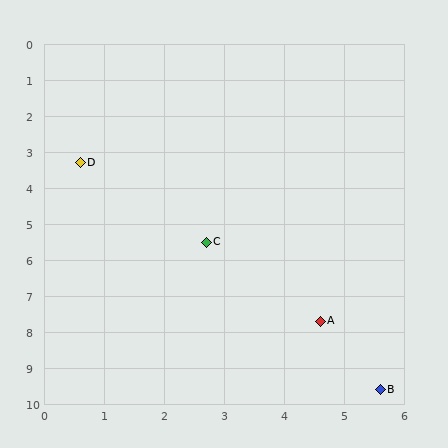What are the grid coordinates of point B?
Point B is at approximately (5.6, 9.6).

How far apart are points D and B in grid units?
Points D and B are about 8.0 grid units apart.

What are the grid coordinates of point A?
Point A is at approximately (4.6, 7.7).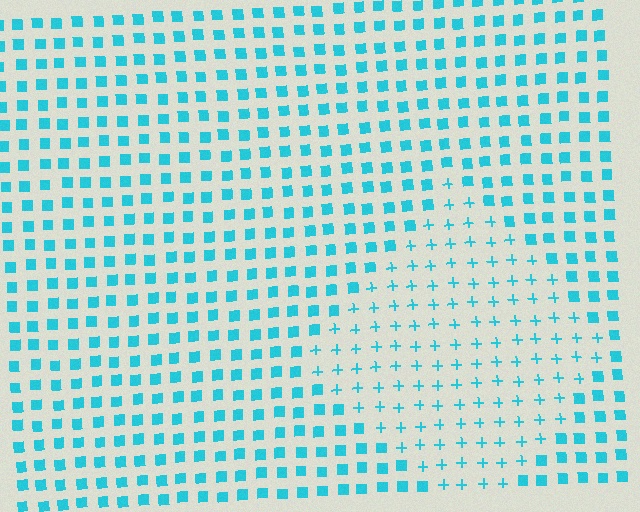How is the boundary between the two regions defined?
The boundary is defined by a change in element shape: plus signs inside vs. squares outside. All elements share the same color and spacing.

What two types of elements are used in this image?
The image uses plus signs inside the diamond region and squares outside it.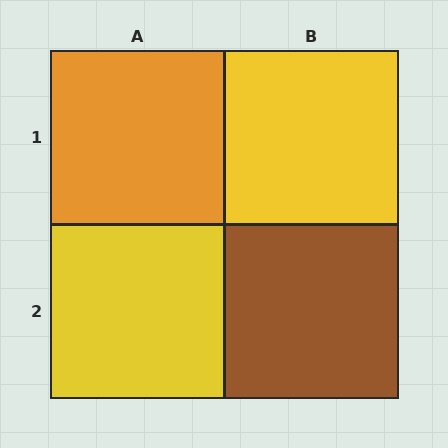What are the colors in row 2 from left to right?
Yellow, brown.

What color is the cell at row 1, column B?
Yellow.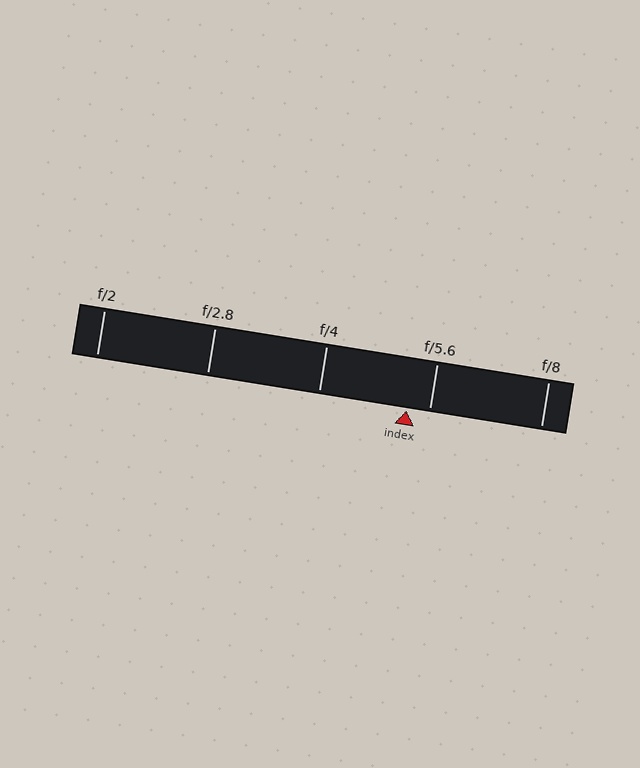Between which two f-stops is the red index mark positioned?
The index mark is between f/4 and f/5.6.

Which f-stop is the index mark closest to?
The index mark is closest to f/5.6.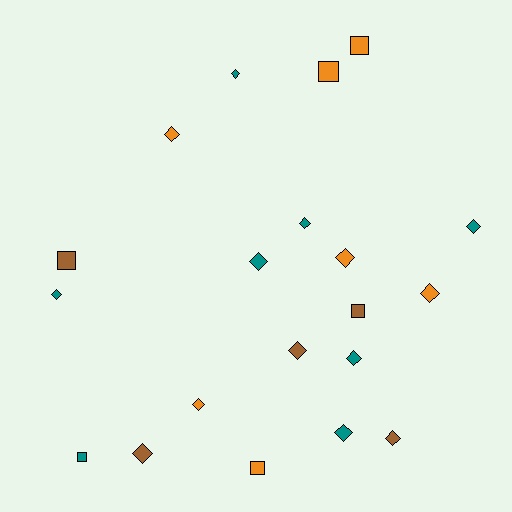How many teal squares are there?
There is 1 teal square.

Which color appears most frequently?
Teal, with 8 objects.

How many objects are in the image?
There are 20 objects.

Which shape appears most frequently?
Diamond, with 14 objects.